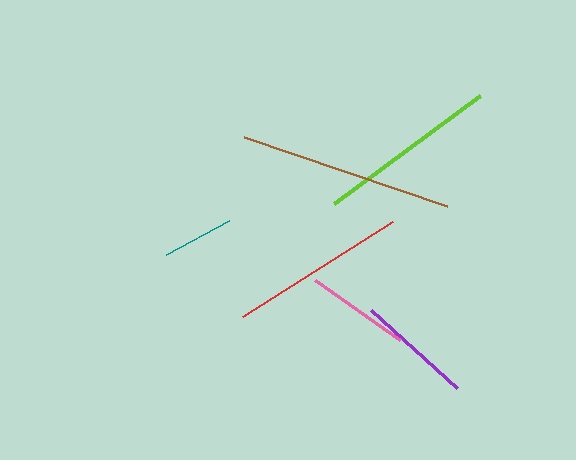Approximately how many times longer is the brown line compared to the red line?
The brown line is approximately 1.2 times the length of the red line.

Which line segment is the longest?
The brown line is the longest at approximately 214 pixels.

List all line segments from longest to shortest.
From longest to shortest: brown, lime, red, purple, pink, teal.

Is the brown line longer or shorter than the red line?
The brown line is longer than the red line.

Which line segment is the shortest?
The teal line is the shortest at approximately 71 pixels.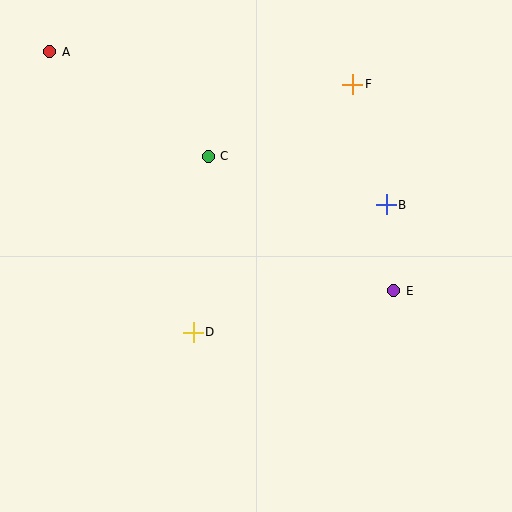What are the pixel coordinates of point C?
Point C is at (208, 156).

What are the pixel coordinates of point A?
Point A is at (50, 52).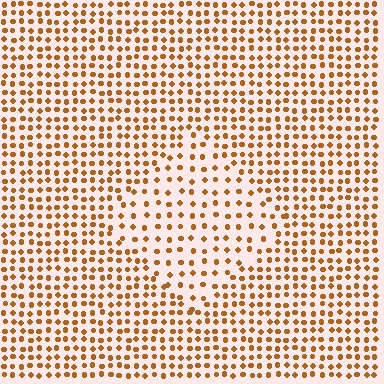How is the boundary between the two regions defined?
The boundary is defined by a change in element density (approximately 1.7x ratio). All elements are the same color, size, and shape.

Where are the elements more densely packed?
The elements are more densely packed outside the diamond boundary.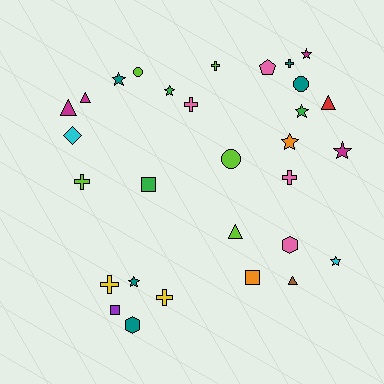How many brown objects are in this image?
There is 1 brown object.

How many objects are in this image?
There are 30 objects.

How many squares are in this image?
There are 3 squares.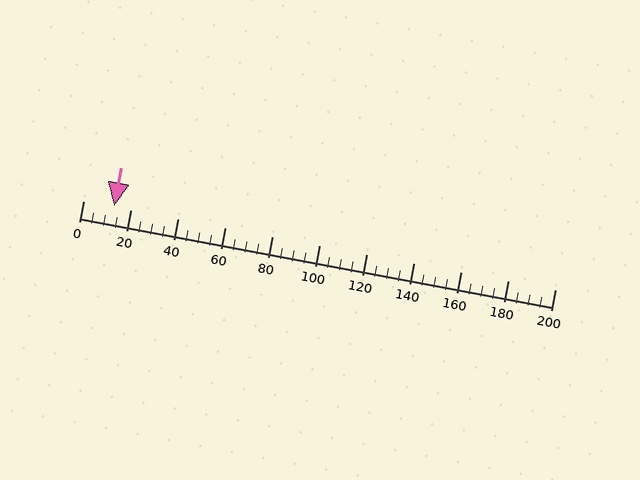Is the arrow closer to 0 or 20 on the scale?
The arrow is closer to 20.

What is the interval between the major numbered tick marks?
The major tick marks are spaced 20 units apart.